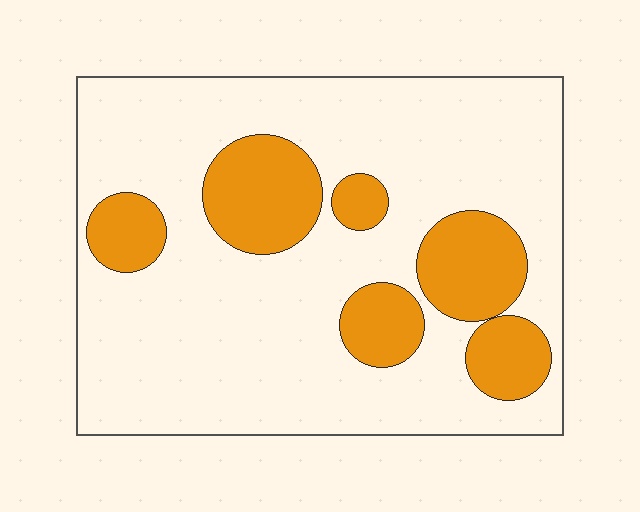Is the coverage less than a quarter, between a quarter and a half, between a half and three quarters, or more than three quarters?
Less than a quarter.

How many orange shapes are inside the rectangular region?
6.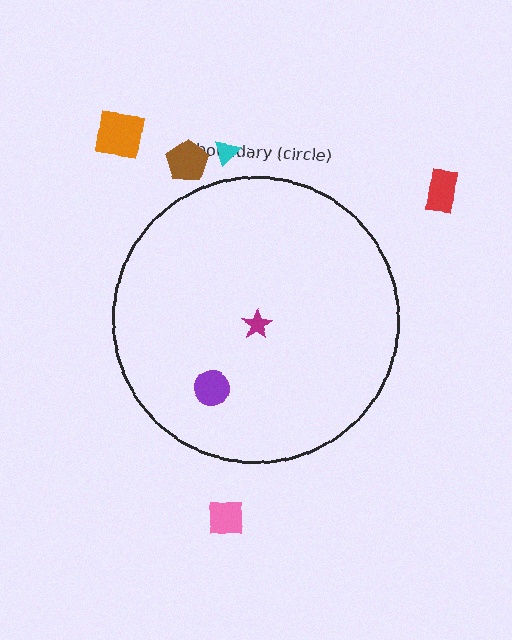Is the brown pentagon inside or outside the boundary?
Outside.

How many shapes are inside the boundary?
2 inside, 5 outside.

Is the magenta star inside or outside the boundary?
Inside.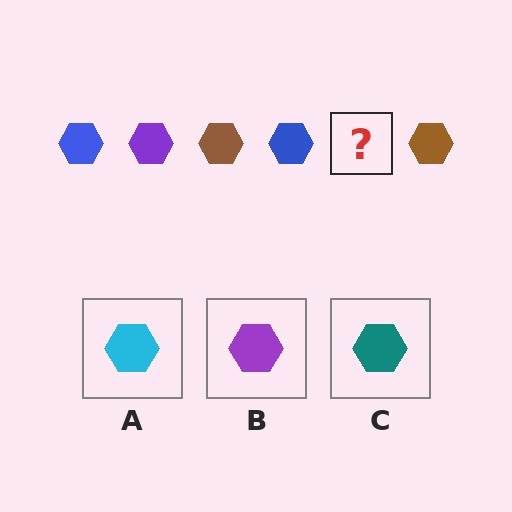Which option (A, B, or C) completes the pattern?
B.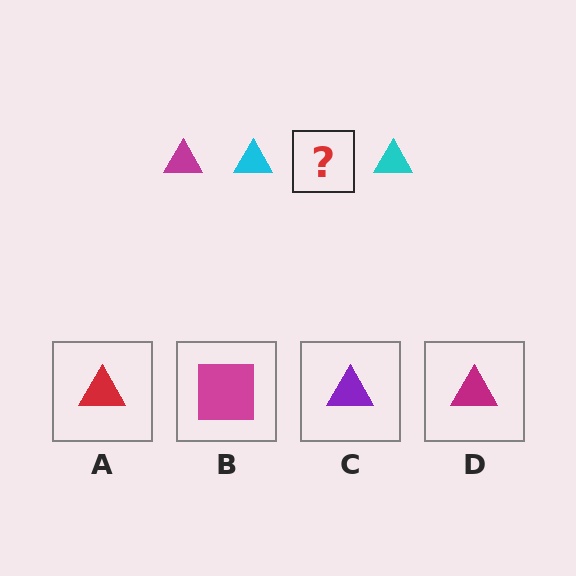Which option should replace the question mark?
Option D.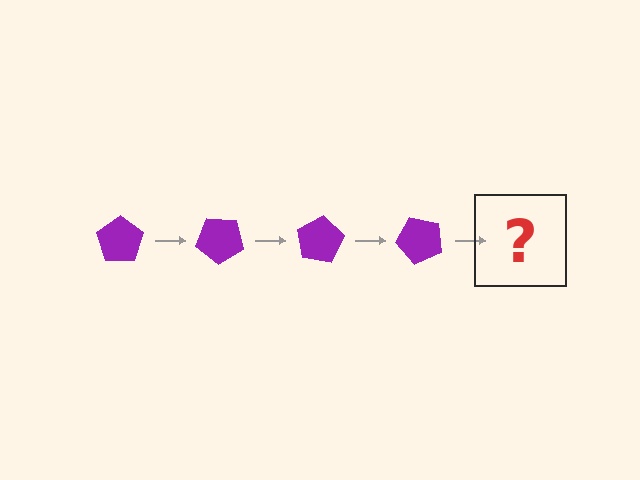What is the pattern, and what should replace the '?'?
The pattern is that the pentagon rotates 40 degrees each step. The '?' should be a purple pentagon rotated 160 degrees.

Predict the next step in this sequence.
The next step is a purple pentagon rotated 160 degrees.